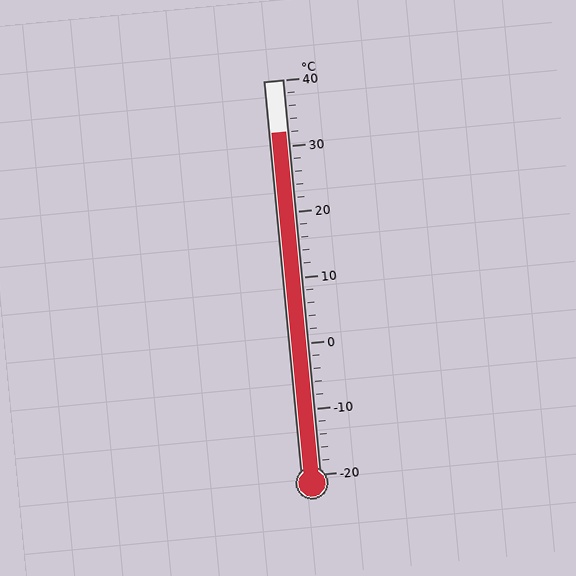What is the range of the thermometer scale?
The thermometer scale ranges from -20°C to 40°C.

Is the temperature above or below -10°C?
The temperature is above -10°C.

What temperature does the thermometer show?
The thermometer shows approximately 32°C.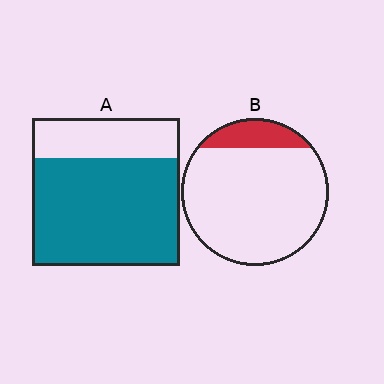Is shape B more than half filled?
No.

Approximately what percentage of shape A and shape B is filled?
A is approximately 75% and B is approximately 15%.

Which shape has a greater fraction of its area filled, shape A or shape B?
Shape A.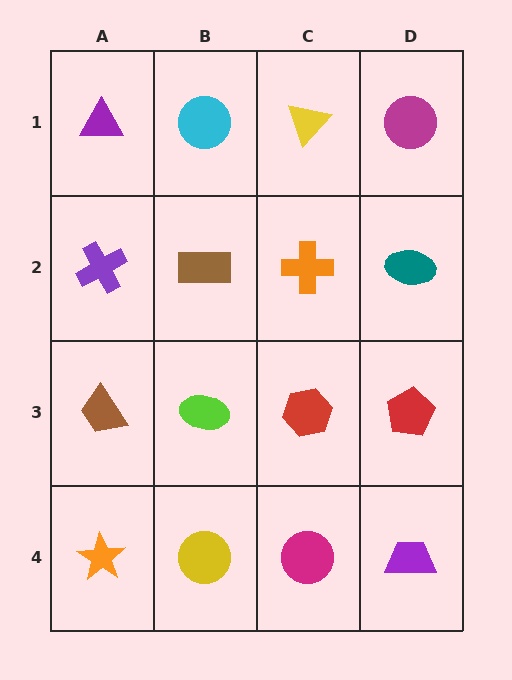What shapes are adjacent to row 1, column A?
A purple cross (row 2, column A), a cyan circle (row 1, column B).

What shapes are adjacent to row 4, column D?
A red pentagon (row 3, column D), a magenta circle (row 4, column C).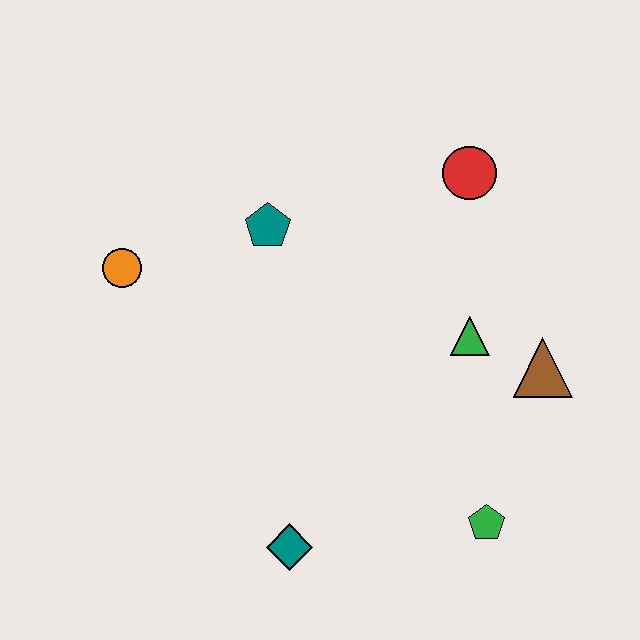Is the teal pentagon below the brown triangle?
No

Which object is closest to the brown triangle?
The green triangle is closest to the brown triangle.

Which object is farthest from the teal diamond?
The red circle is farthest from the teal diamond.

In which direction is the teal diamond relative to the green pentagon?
The teal diamond is to the left of the green pentagon.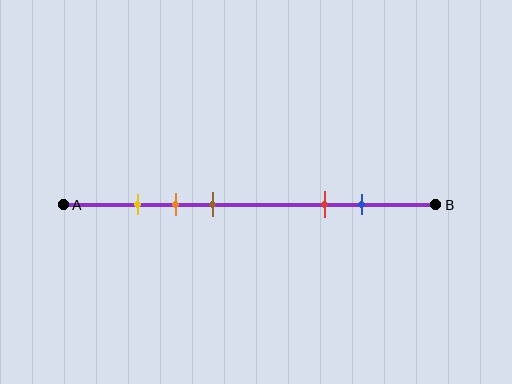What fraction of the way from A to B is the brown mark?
The brown mark is approximately 40% (0.4) of the way from A to B.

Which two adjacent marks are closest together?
The yellow and orange marks are the closest adjacent pair.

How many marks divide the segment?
There are 5 marks dividing the segment.